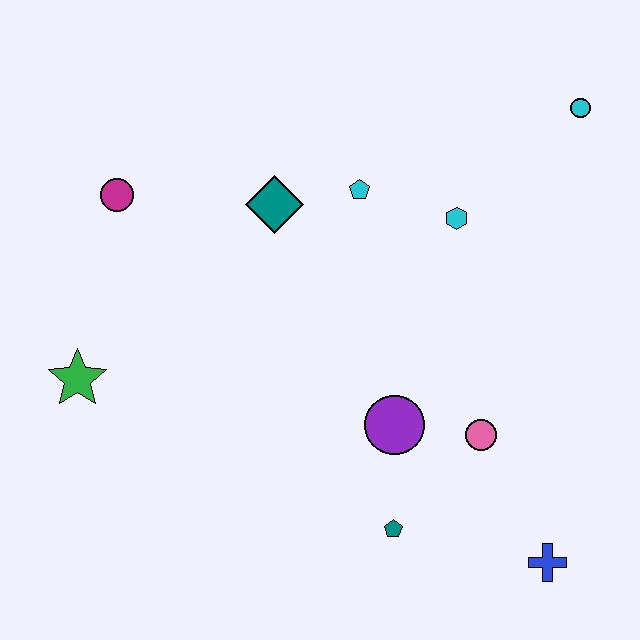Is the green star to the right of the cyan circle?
No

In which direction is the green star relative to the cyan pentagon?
The green star is to the left of the cyan pentagon.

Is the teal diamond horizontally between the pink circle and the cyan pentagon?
No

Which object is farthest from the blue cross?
The magenta circle is farthest from the blue cross.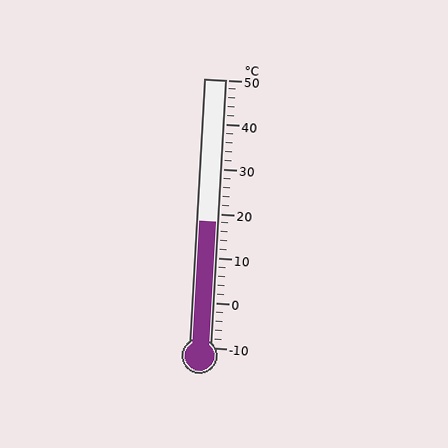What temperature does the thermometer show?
The thermometer shows approximately 18°C.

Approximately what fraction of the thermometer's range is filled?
The thermometer is filled to approximately 45% of its range.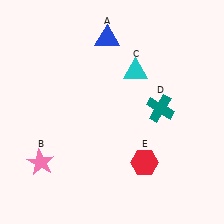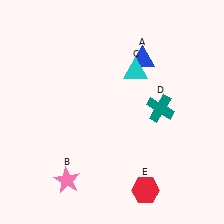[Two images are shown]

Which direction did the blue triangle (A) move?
The blue triangle (A) moved right.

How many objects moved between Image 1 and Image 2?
3 objects moved between the two images.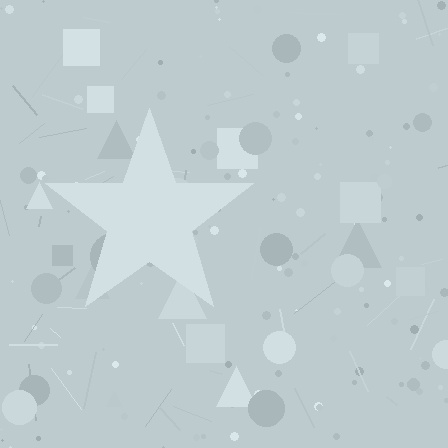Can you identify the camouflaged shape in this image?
The camouflaged shape is a star.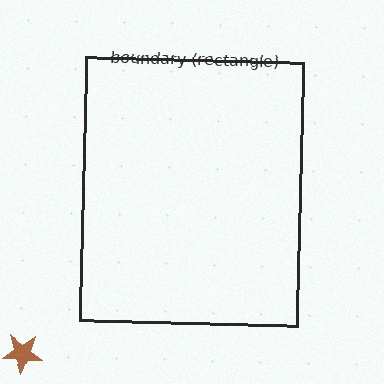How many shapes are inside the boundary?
0 inside, 1 outside.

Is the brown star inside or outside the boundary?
Outside.